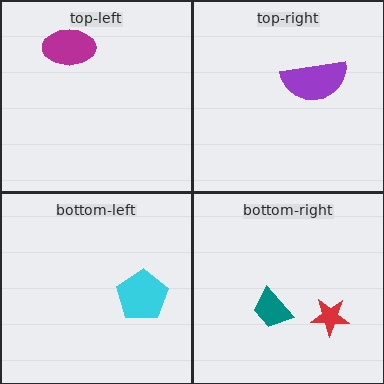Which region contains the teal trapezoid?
The bottom-right region.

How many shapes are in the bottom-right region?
2.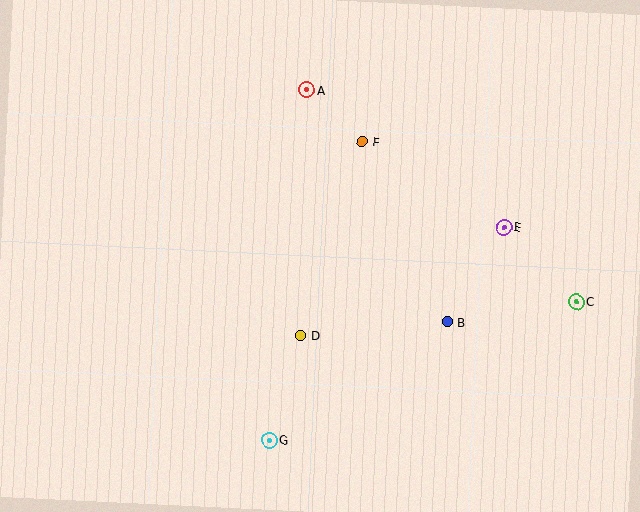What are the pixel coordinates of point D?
Point D is at (301, 335).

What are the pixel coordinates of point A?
Point A is at (307, 90).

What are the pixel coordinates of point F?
Point F is at (362, 141).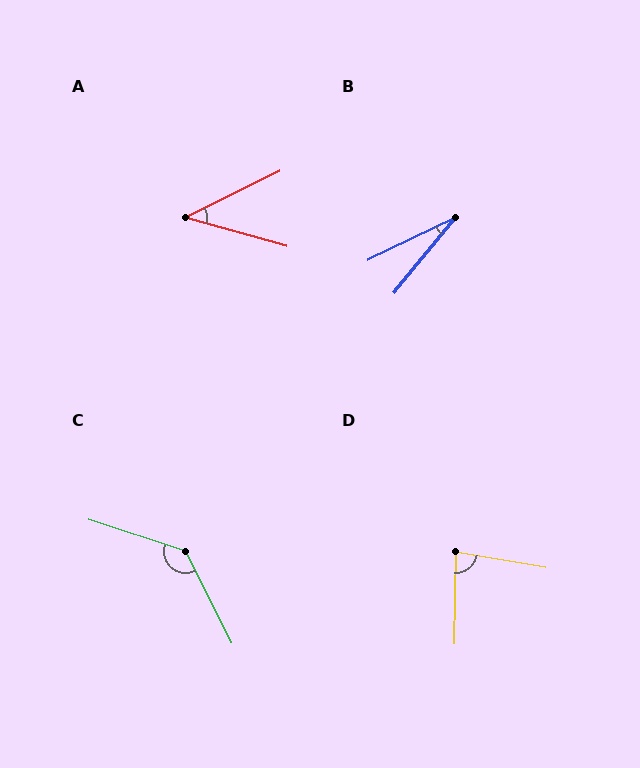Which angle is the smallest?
B, at approximately 25 degrees.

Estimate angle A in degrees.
Approximately 42 degrees.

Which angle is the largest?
C, at approximately 134 degrees.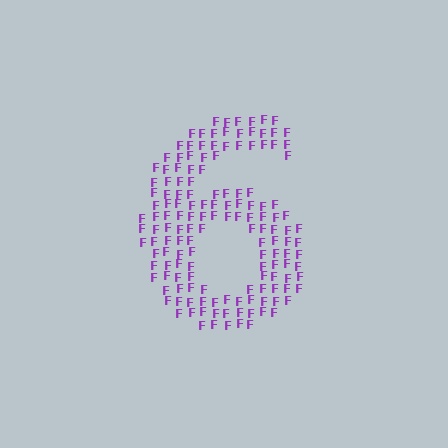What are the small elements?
The small elements are letter F's.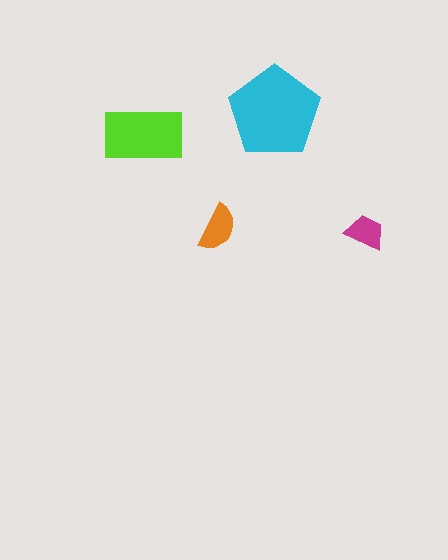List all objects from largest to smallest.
The cyan pentagon, the lime rectangle, the orange semicircle, the magenta trapezoid.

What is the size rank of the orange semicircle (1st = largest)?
3rd.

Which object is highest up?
The cyan pentagon is topmost.